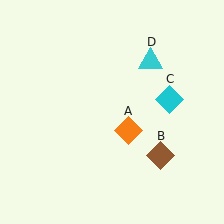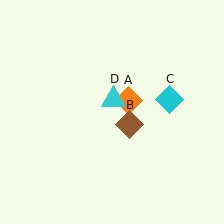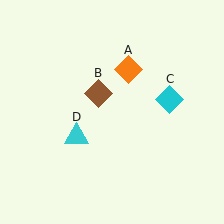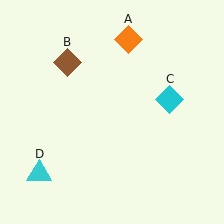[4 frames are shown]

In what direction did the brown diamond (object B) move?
The brown diamond (object B) moved up and to the left.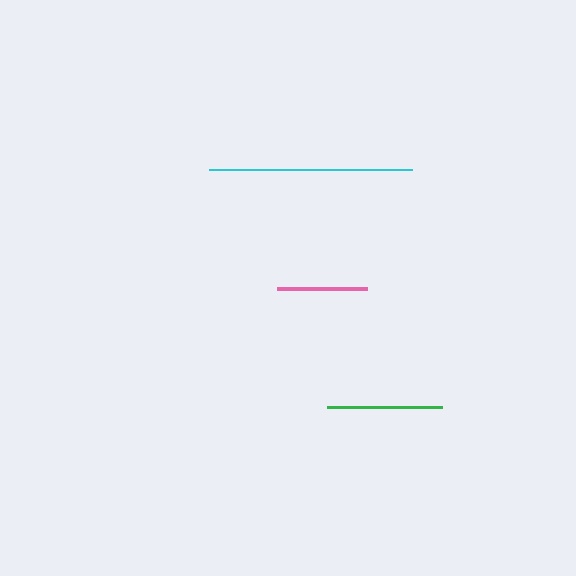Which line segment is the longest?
The cyan line is the longest at approximately 203 pixels.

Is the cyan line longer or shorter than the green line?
The cyan line is longer than the green line.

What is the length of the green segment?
The green segment is approximately 115 pixels long.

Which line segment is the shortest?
The pink line is the shortest at approximately 90 pixels.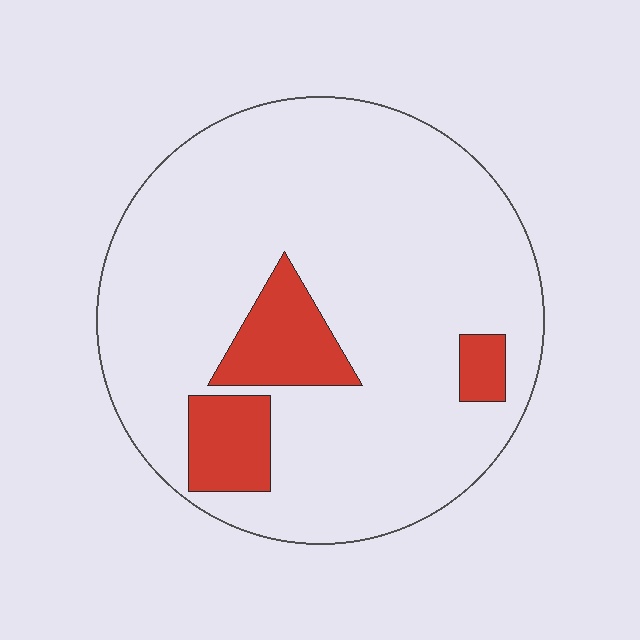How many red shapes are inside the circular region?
3.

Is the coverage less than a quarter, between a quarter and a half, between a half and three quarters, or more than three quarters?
Less than a quarter.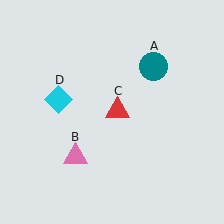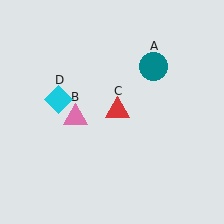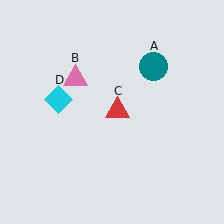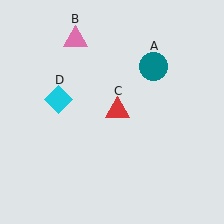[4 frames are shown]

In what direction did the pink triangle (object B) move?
The pink triangle (object B) moved up.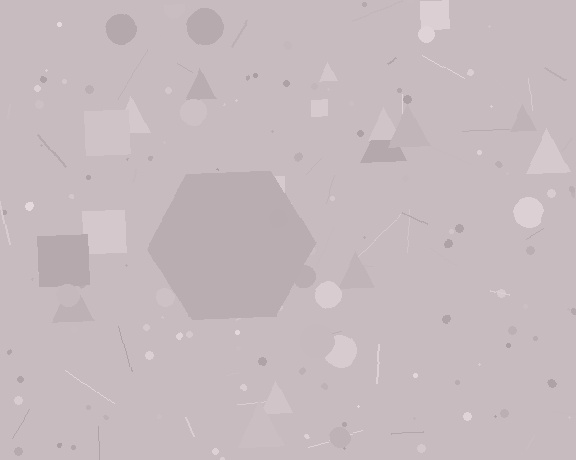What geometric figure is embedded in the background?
A hexagon is embedded in the background.